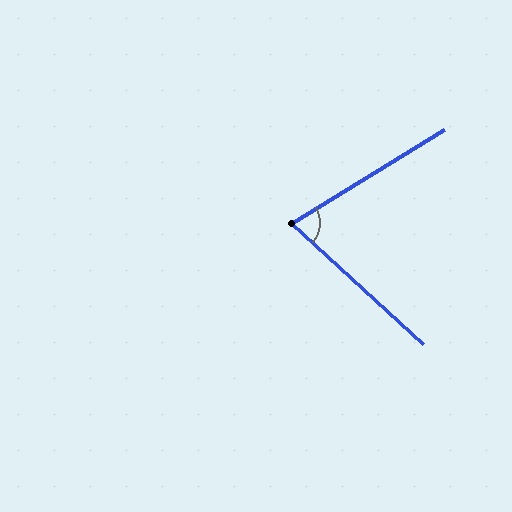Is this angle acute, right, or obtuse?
It is acute.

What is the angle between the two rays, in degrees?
Approximately 74 degrees.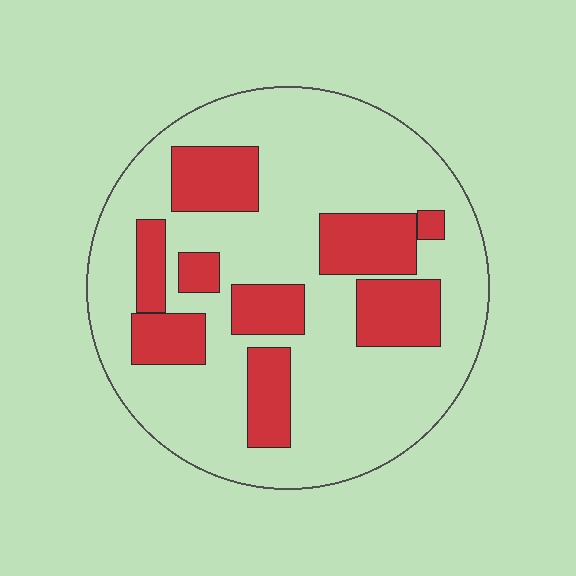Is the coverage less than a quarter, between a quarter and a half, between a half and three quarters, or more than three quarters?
Between a quarter and a half.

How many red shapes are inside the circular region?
9.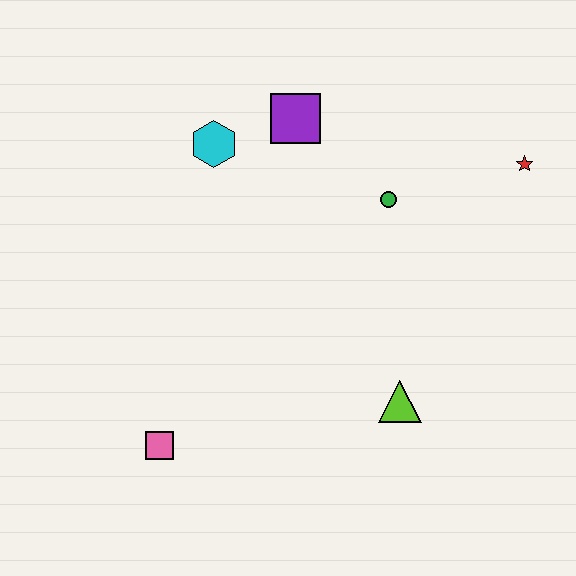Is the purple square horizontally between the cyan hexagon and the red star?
Yes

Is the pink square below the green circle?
Yes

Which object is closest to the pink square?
The lime triangle is closest to the pink square.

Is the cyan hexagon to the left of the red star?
Yes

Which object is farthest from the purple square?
The pink square is farthest from the purple square.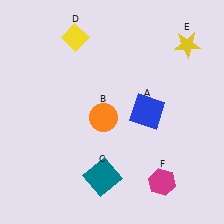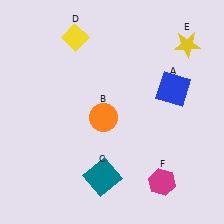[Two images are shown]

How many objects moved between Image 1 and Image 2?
1 object moved between the two images.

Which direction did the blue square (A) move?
The blue square (A) moved right.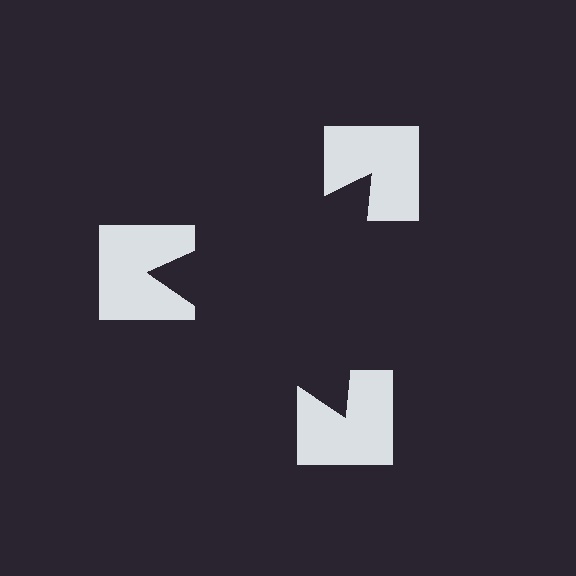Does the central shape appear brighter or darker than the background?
It typically appears slightly darker than the background, even though no actual brightness change is drawn.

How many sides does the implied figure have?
3 sides.